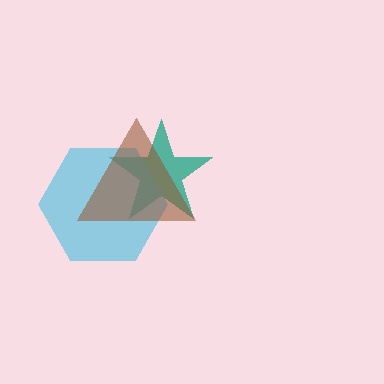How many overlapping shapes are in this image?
There are 3 overlapping shapes in the image.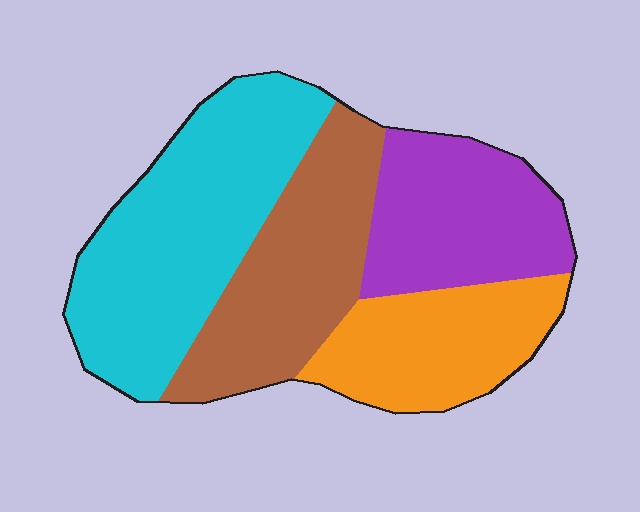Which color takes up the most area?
Cyan, at roughly 35%.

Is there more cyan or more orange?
Cyan.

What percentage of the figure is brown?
Brown takes up about one quarter (1/4) of the figure.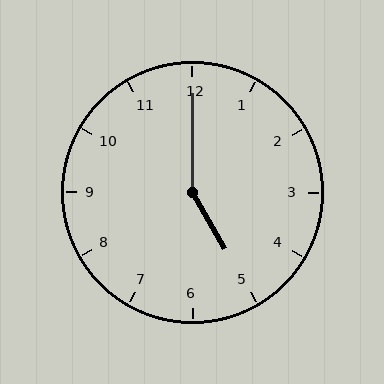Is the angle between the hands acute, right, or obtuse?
It is obtuse.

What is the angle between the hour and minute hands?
Approximately 150 degrees.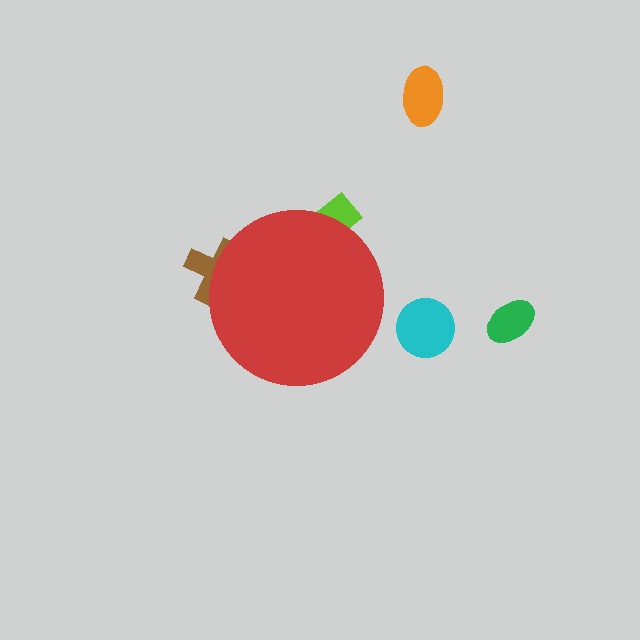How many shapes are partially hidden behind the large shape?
2 shapes are partially hidden.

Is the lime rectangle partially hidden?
Yes, the lime rectangle is partially hidden behind the red circle.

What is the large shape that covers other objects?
A red circle.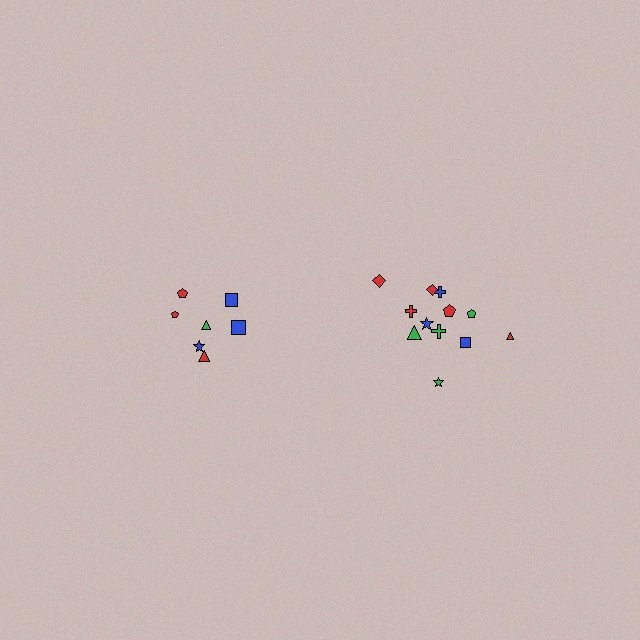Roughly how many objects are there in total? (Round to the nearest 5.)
Roughly 20 objects in total.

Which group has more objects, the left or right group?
The right group.